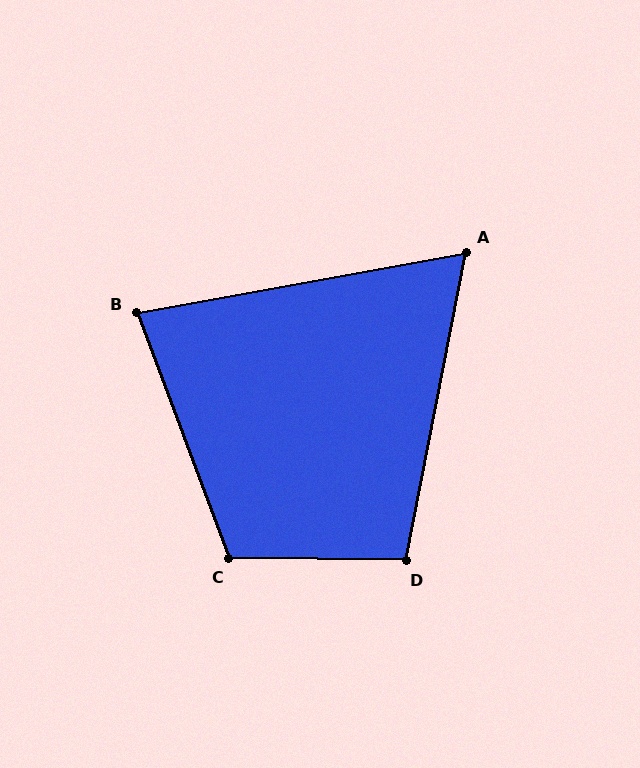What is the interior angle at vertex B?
Approximately 80 degrees (acute).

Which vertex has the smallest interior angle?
A, at approximately 69 degrees.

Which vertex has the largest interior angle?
C, at approximately 111 degrees.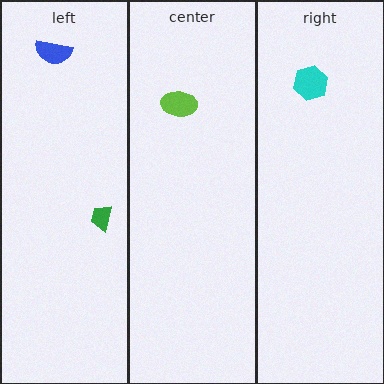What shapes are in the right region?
The cyan hexagon.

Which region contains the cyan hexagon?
The right region.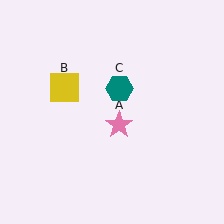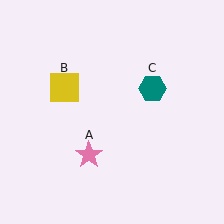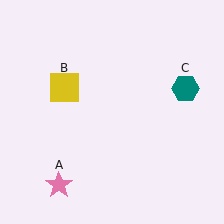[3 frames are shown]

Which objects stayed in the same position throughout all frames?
Yellow square (object B) remained stationary.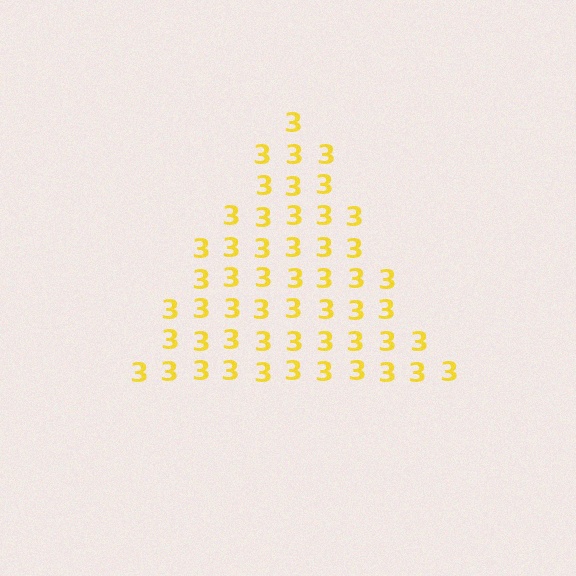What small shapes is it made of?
It is made of small digit 3's.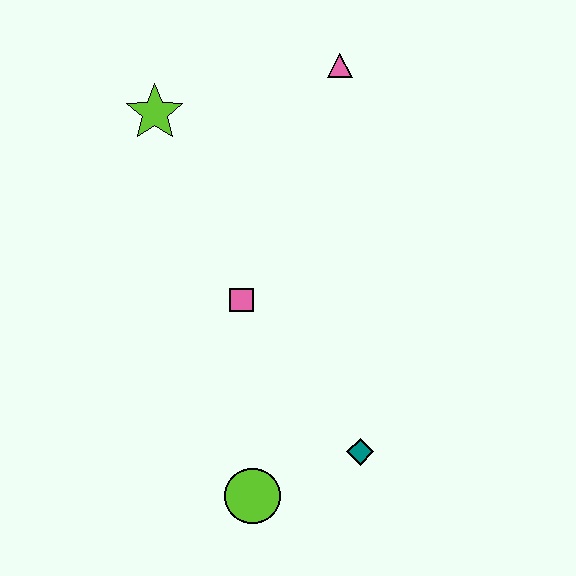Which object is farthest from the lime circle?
The pink triangle is farthest from the lime circle.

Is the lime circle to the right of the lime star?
Yes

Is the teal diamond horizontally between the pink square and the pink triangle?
No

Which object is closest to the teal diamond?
The lime circle is closest to the teal diamond.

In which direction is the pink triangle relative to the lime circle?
The pink triangle is above the lime circle.